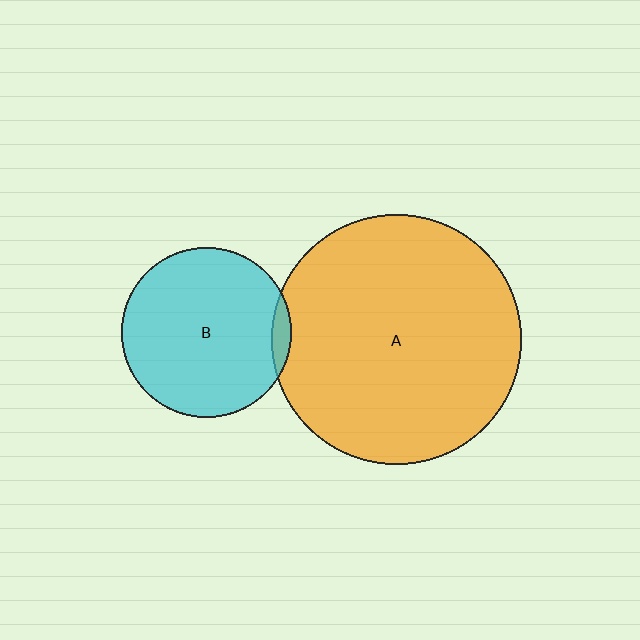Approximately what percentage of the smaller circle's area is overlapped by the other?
Approximately 5%.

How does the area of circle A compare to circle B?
Approximately 2.2 times.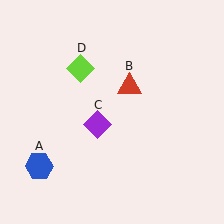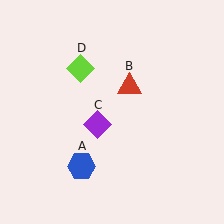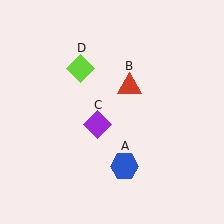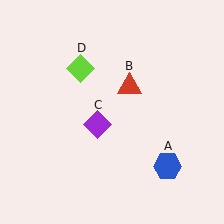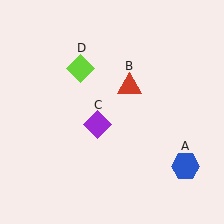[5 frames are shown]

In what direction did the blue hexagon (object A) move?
The blue hexagon (object A) moved right.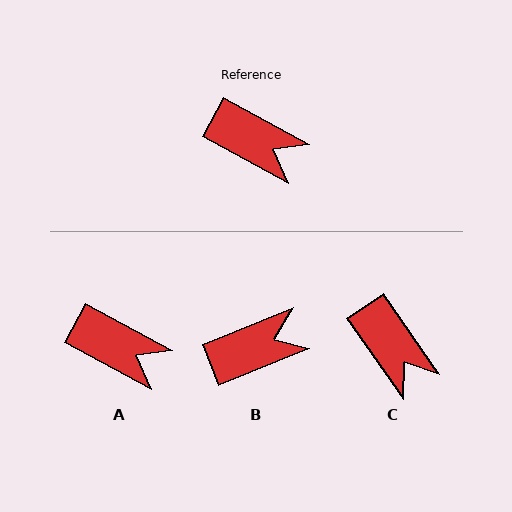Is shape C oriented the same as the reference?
No, it is off by about 27 degrees.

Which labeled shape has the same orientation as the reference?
A.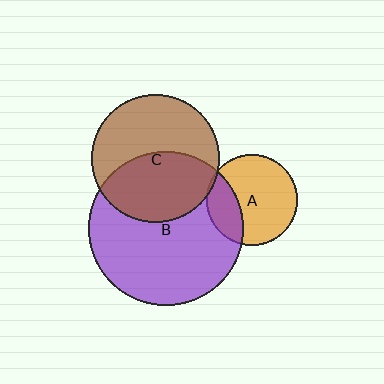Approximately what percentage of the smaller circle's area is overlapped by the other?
Approximately 5%.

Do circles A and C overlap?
Yes.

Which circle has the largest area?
Circle B (purple).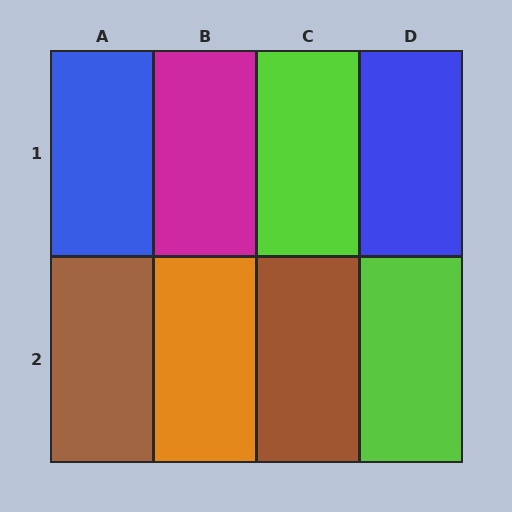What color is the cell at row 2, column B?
Orange.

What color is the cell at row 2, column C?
Brown.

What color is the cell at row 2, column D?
Lime.